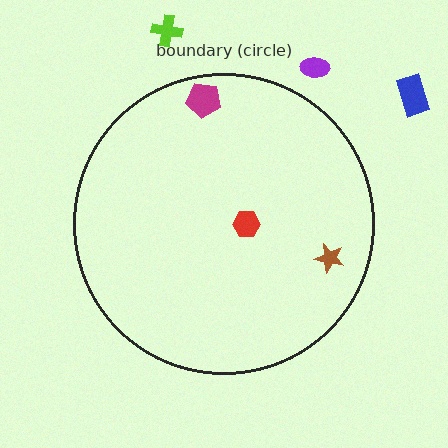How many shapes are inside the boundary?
3 inside, 3 outside.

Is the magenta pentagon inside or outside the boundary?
Inside.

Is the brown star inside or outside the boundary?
Inside.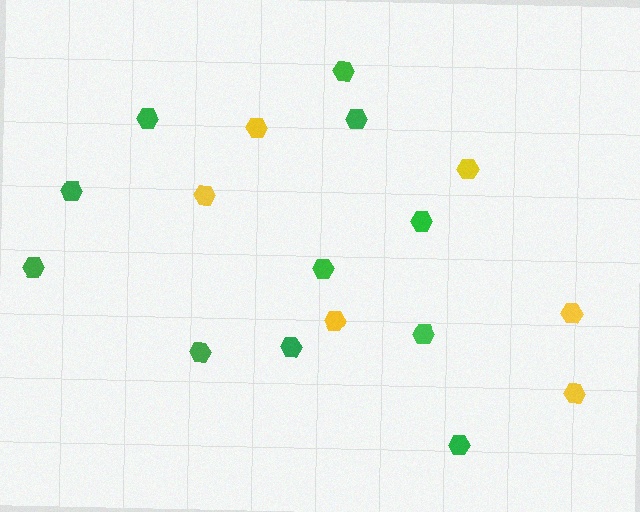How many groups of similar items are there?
There are 2 groups: one group of yellow hexagons (6) and one group of green hexagons (11).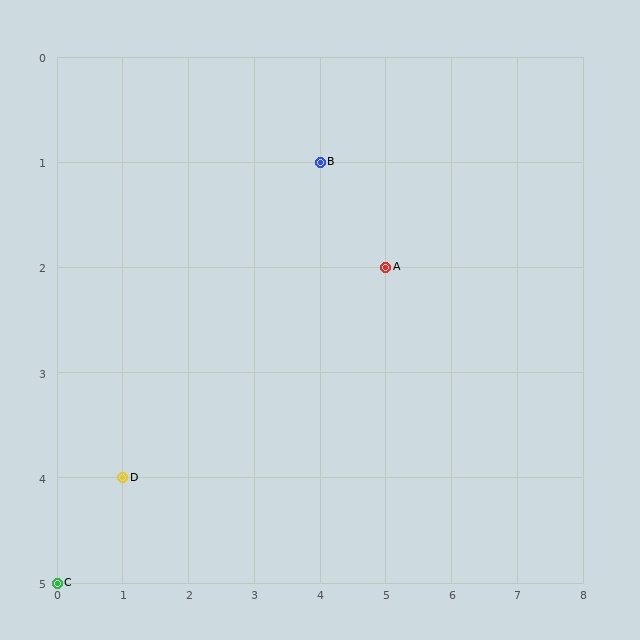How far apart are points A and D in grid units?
Points A and D are 4 columns and 2 rows apart (about 4.5 grid units diagonally).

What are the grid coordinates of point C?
Point C is at grid coordinates (0, 5).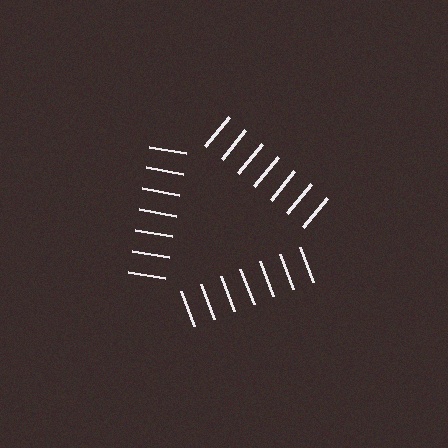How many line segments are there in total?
21 — 7 along each of the 3 edges.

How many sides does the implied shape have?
3 sides — the line-ends trace a triangle.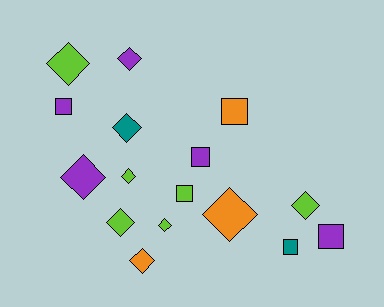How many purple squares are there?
There are 3 purple squares.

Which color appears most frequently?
Lime, with 6 objects.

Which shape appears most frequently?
Diamond, with 10 objects.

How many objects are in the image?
There are 16 objects.